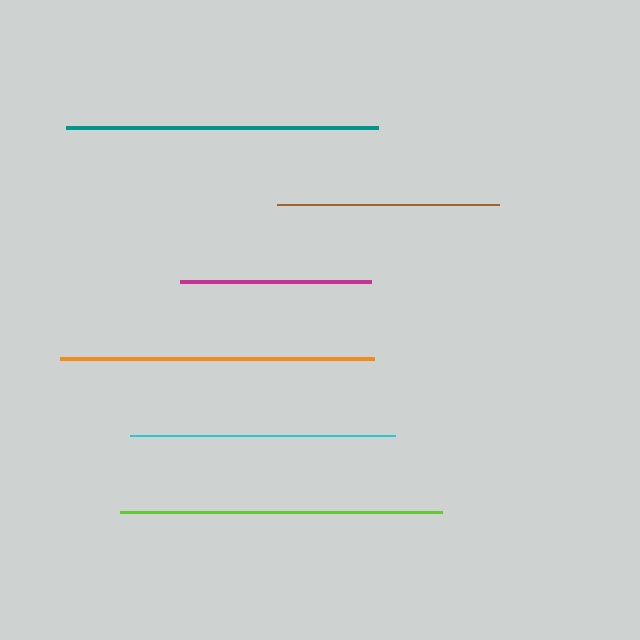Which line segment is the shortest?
The magenta line is the shortest at approximately 191 pixels.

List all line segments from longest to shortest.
From longest to shortest: lime, orange, teal, cyan, brown, magenta.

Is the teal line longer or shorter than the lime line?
The lime line is longer than the teal line.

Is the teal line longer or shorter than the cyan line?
The teal line is longer than the cyan line.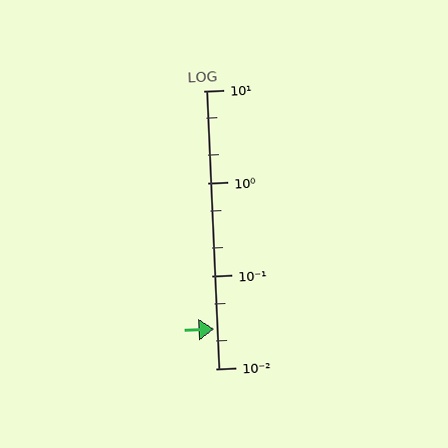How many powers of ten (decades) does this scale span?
The scale spans 3 decades, from 0.01 to 10.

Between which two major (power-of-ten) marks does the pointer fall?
The pointer is between 0.01 and 0.1.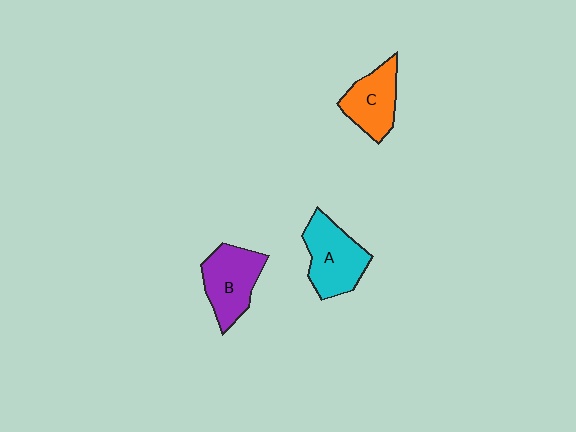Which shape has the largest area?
Shape A (cyan).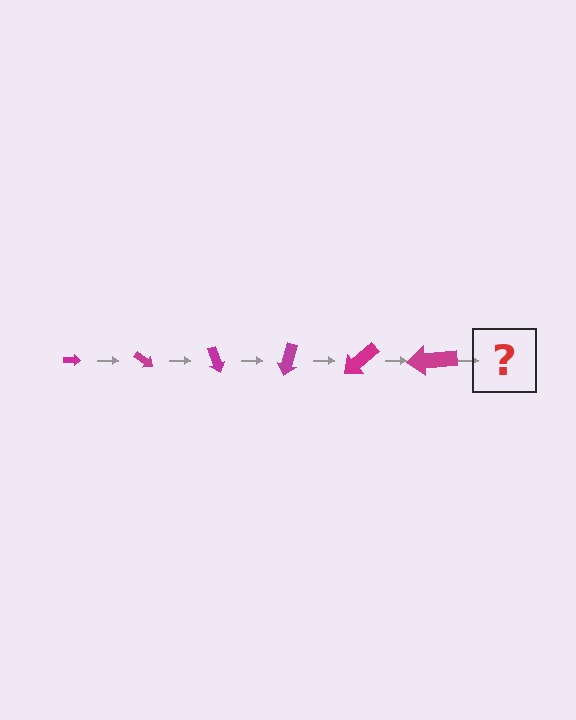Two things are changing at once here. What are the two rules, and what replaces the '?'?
The two rules are that the arrow grows larger each step and it rotates 35 degrees each step. The '?' should be an arrow, larger than the previous one and rotated 210 degrees from the start.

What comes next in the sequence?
The next element should be an arrow, larger than the previous one and rotated 210 degrees from the start.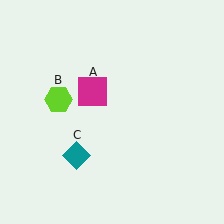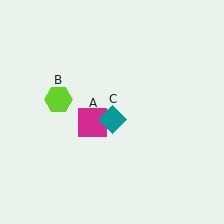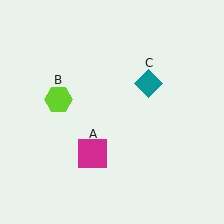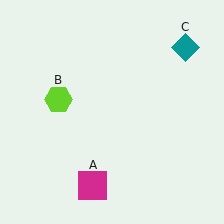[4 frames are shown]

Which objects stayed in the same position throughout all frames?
Lime hexagon (object B) remained stationary.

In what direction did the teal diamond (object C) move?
The teal diamond (object C) moved up and to the right.